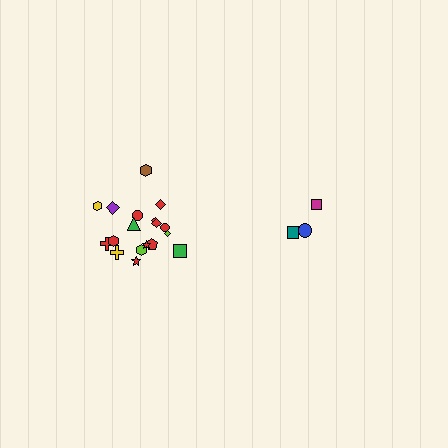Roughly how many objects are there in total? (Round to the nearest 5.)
Roughly 20 objects in total.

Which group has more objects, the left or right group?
The left group.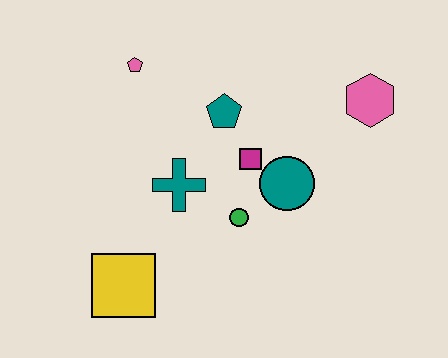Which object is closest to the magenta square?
The teal circle is closest to the magenta square.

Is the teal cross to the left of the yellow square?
No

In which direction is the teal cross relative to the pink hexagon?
The teal cross is to the left of the pink hexagon.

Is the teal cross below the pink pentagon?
Yes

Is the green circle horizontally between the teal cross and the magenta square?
Yes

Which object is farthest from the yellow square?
The pink hexagon is farthest from the yellow square.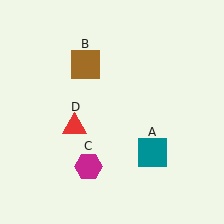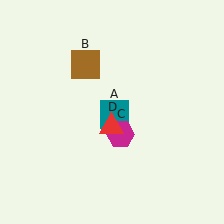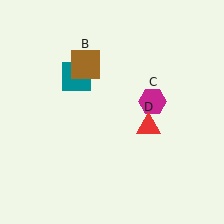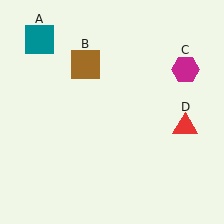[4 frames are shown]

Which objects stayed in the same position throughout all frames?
Brown square (object B) remained stationary.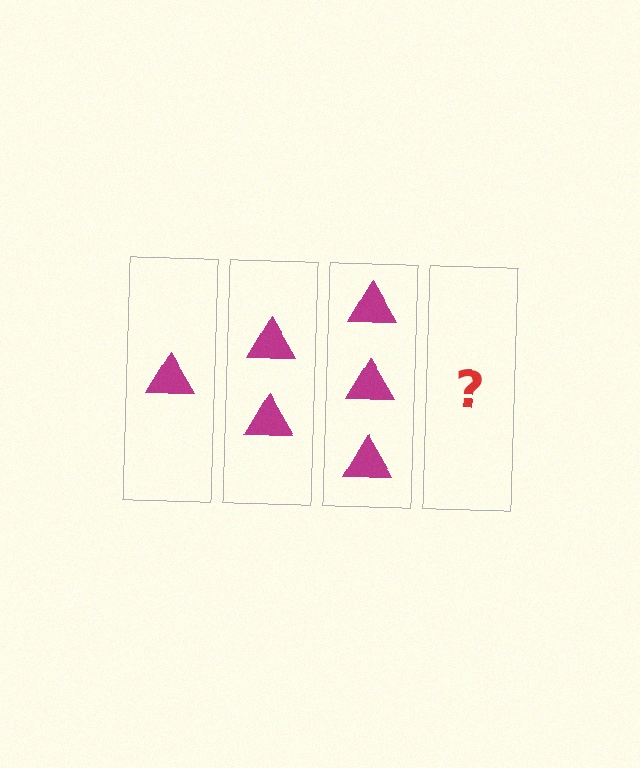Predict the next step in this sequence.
The next step is 4 triangles.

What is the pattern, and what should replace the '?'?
The pattern is that each step adds one more triangle. The '?' should be 4 triangles.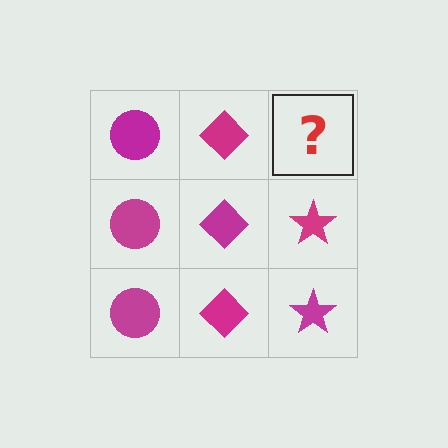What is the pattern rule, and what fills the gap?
The rule is that each column has a consistent shape. The gap should be filled with a magenta star.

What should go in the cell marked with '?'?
The missing cell should contain a magenta star.